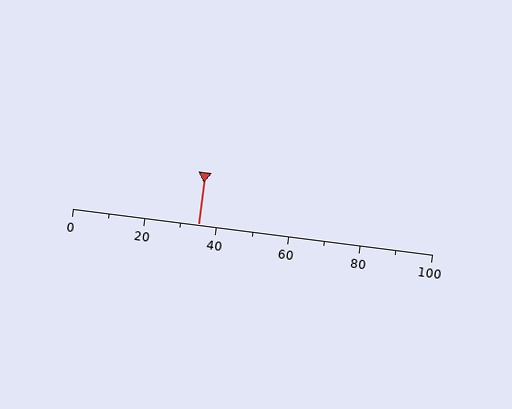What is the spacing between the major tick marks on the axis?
The major ticks are spaced 20 apart.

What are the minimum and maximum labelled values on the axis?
The axis runs from 0 to 100.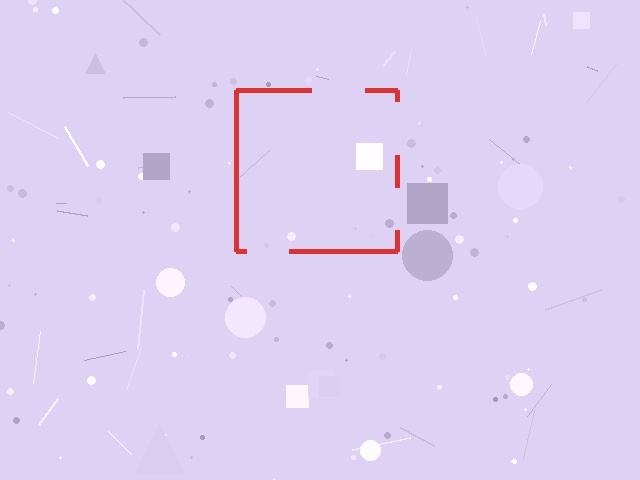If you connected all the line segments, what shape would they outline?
They would outline a square.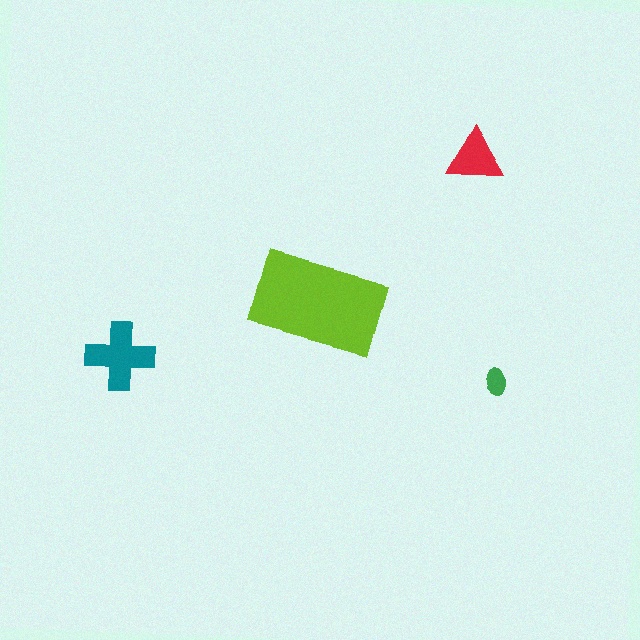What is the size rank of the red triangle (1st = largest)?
3rd.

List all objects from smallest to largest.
The green ellipse, the red triangle, the teal cross, the lime rectangle.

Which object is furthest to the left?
The teal cross is leftmost.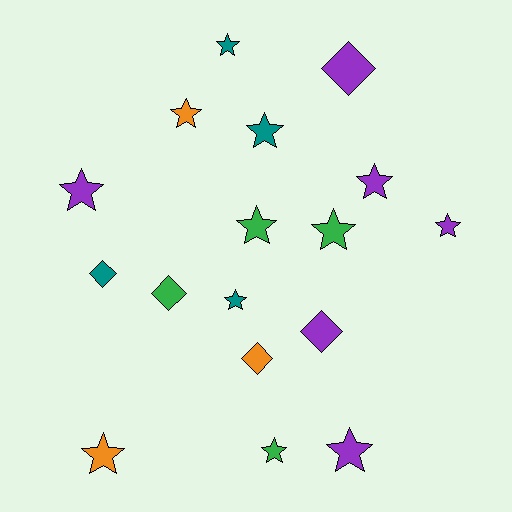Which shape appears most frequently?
Star, with 12 objects.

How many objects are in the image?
There are 17 objects.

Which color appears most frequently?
Purple, with 6 objects.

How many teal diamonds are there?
There is 1 teal diamond.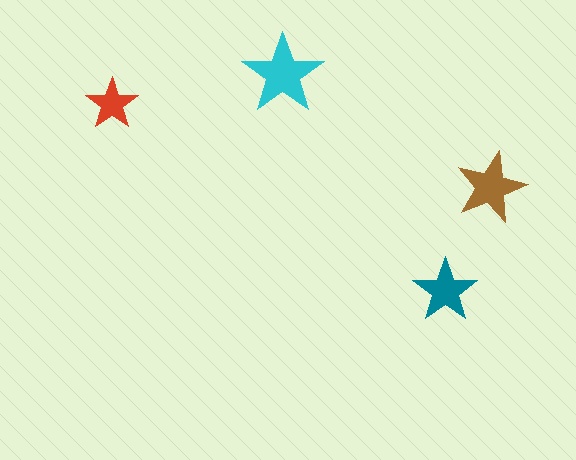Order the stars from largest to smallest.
the cyan one, the brown one, the teal one, the red one.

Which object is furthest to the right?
The brown star is rightmost.